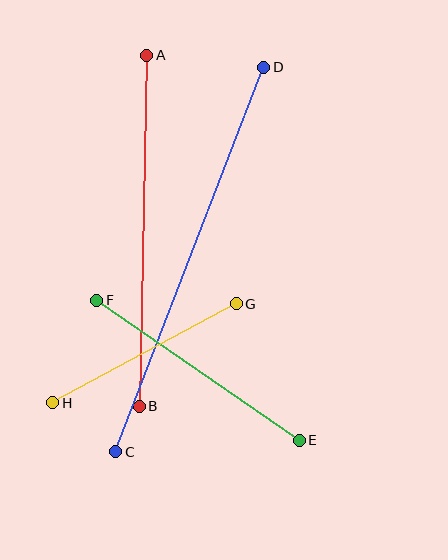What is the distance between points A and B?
The distance is approximately 351 pixels.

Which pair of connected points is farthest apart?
Points C and D are farthest apart.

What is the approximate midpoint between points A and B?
The midpoint is at approximately (143, 231) pixels.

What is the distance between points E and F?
The distance is approximately 246 pixels.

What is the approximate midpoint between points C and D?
The midpoint is at approximately (190, 260) pixels.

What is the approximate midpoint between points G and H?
The midpoint is at approximately (144, 353) pixels.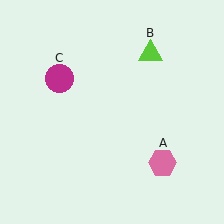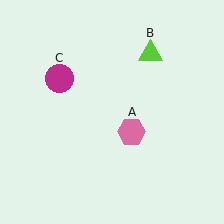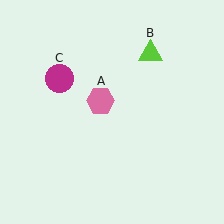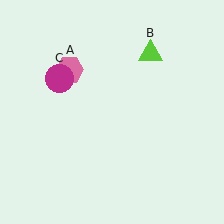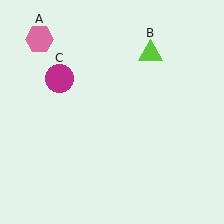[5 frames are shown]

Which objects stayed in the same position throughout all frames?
Lime triangle (object B) and magenta circle (object C) remained stationary.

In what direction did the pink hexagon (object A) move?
The pink hexagon (object A) moved up and to the left.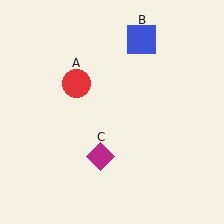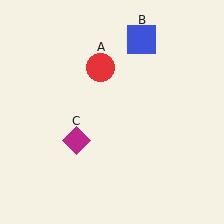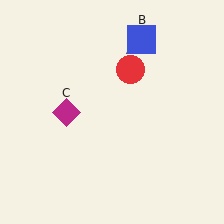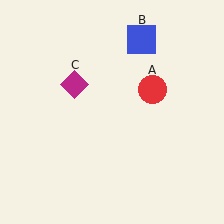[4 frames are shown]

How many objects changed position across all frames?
2 objects changed position: red circle (object A), magenta diamond (object C).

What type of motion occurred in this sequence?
The red circle (object A), magenta diamond (object C) rotated clockwise around the center of the scene.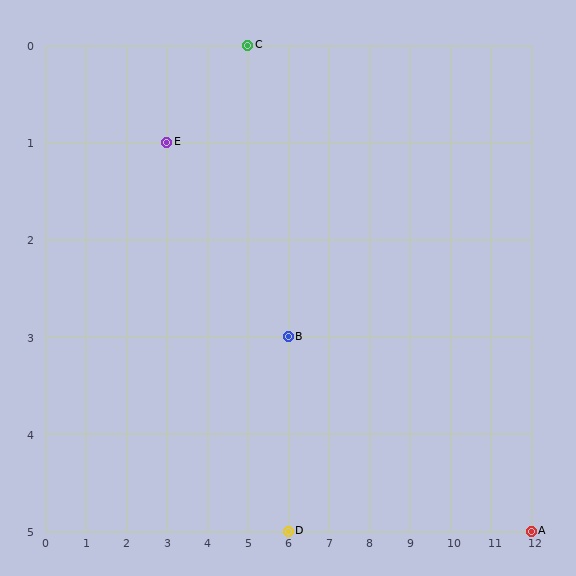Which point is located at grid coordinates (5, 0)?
Point C is at (5, 0).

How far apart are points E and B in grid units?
Points E and B are 3 columns and 2 rows apart (about 3.6 grid units diagonally).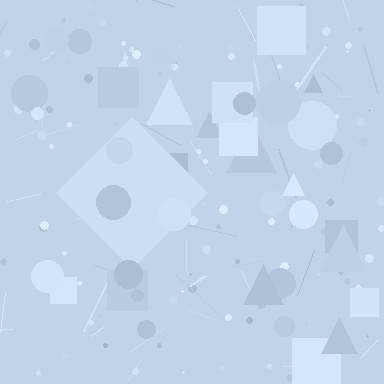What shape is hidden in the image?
A diamond is hidden in the image.